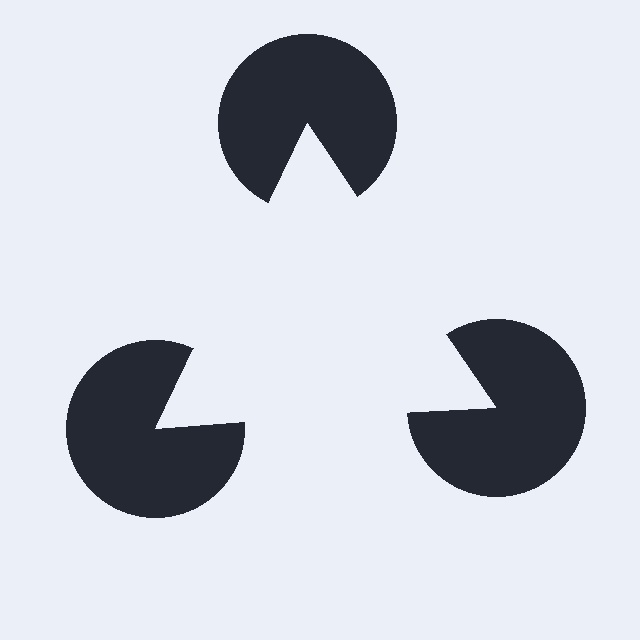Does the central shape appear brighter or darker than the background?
It typically appears slightly brighter than the background, even though no actual brightness change is drawn.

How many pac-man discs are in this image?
There are 3 — one at each vertex of the illusory triangle.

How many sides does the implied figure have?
3 sides.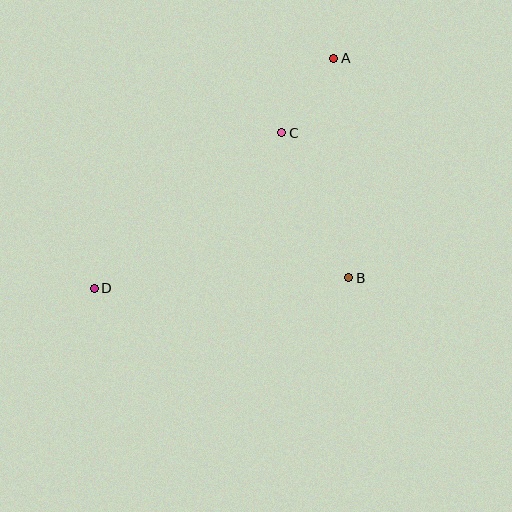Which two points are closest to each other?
Points A and C are closest to each other.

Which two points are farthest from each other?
Points A and D are farthest from each other.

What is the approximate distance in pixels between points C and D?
The distance between C and D is approximately 244 pixels.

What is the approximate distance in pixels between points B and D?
The distance between B and D is approximately 255 pixels.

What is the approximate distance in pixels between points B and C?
The distance between B and C is approximately 159 pixels.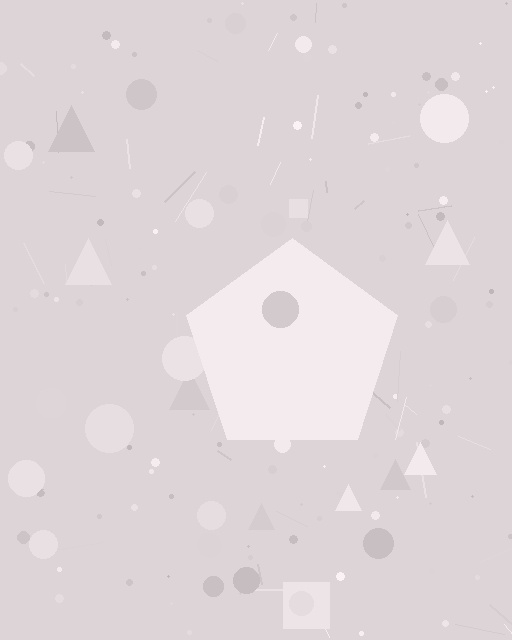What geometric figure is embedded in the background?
A pentagon is embedded in the background.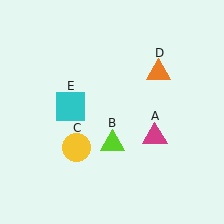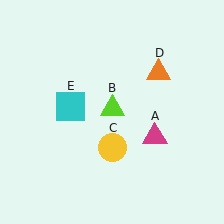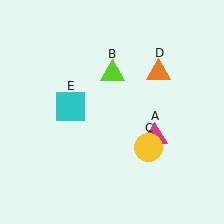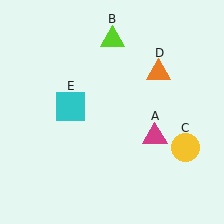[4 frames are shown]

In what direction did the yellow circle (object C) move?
The yellow circle (object C) moved right.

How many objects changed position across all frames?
2 objects changed position: lime triangle (object B), yellow circle (object C).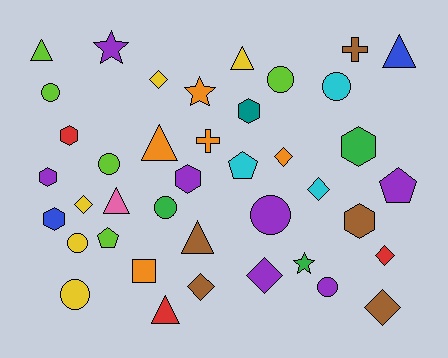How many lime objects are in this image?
There are 5 lime objects.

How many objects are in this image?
There are 40 objects.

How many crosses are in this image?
There are 2 crosses.